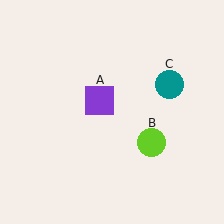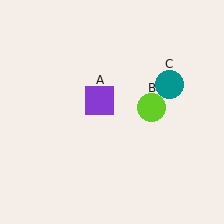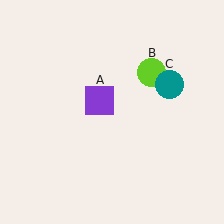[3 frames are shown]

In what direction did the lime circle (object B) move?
The lime circle (object B) moved up.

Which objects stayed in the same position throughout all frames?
Purple square (object A) and teal circle (object C) remained stationary.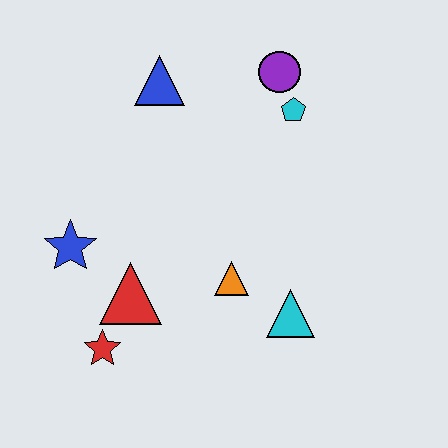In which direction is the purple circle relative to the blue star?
The purple circle is to the right of the blue star.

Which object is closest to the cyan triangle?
The orange triangle is closest to the cyan triangle.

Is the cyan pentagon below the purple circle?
Yes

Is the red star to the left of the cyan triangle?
Yes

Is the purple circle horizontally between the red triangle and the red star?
No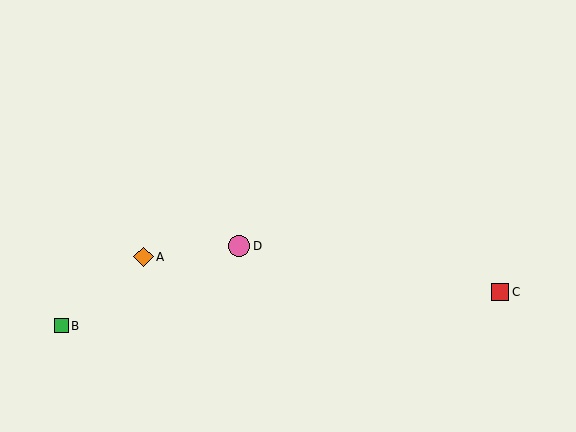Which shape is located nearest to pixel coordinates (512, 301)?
The red square (labeled C) at (500, 292) is nearest to that location.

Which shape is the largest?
The pink circle (labeled D) is the largest.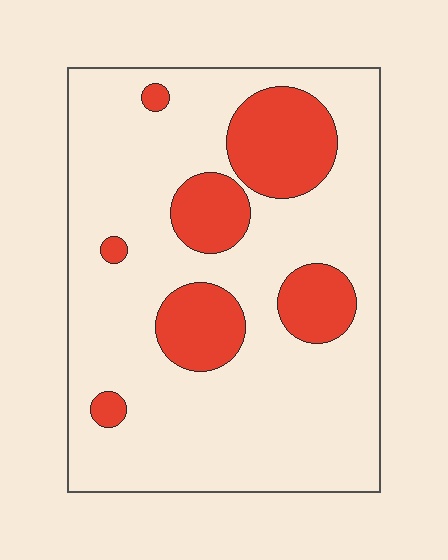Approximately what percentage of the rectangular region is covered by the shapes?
Approximately 20%.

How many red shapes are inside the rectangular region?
7.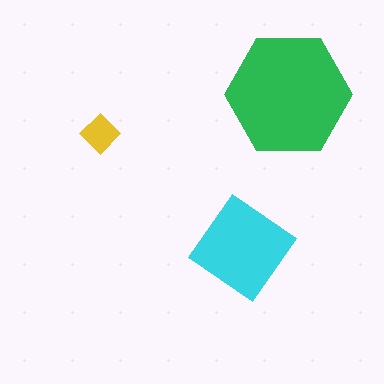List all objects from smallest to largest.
The yellow diamond, the cyan diamond, the green hexagon.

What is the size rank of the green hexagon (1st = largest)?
1st.